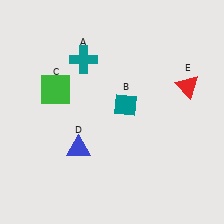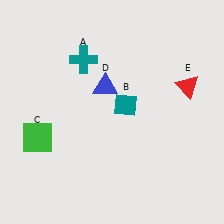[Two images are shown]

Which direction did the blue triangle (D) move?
The blue triangle (D) moved up.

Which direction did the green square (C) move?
The green square (C) moved down.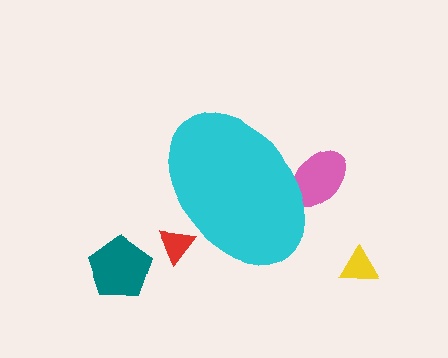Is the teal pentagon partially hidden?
No, the teal pentagon is fully visible.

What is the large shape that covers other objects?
A cyan ellipse.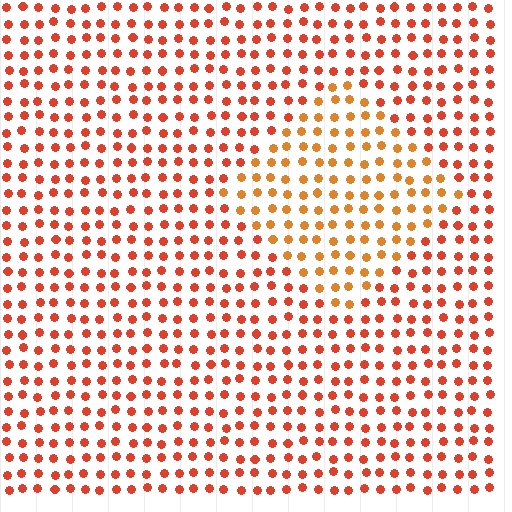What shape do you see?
I see a diamond.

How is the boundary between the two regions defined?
The boundary is defined purely by a slight shift in hue (about 24 degrees). Spacing, size, and orientation are identical on both sides.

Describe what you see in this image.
The image is filled with small red elements in a uniform arrangement. A diamond-shaped region is visible where the elements are tinted to a slightly different hue, forming a subtle color boundary.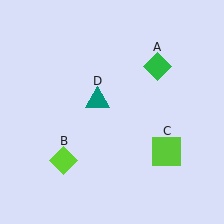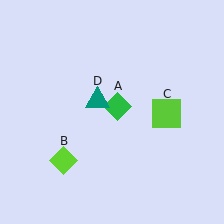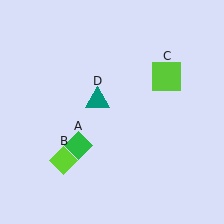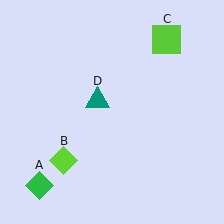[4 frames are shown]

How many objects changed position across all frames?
2 objects changed position: green diamond (object A), lime square (object C).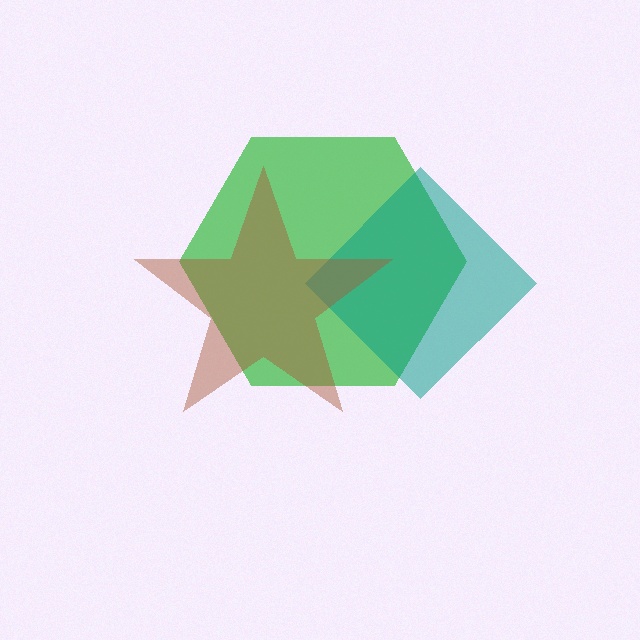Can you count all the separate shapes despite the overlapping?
Yes, there are 3 separate shapes.